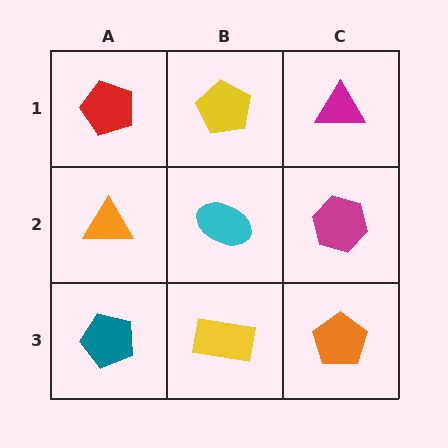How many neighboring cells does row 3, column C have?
2.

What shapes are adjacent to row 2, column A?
A red pentagon (row 1, column A), a teal pentagon (row 3, column A), a cyan ellipse (row 2, column B).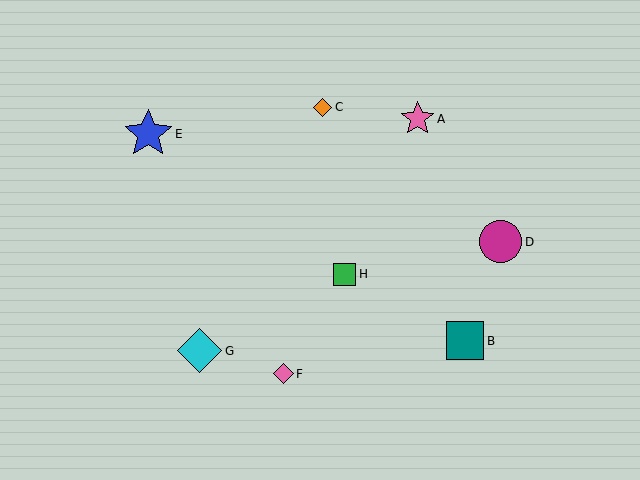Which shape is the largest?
The blue star (labeled E) is the largest.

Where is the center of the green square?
The center of the green square is at (345, 275).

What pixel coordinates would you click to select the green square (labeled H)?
Click at (345, 275) to select the green square H.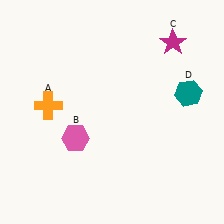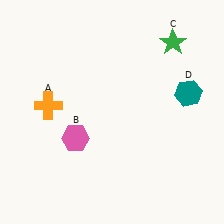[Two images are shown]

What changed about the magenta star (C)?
In Image 1, C is magenta. In Image 2, it changed to green.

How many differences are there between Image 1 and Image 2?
There is 1 difference between the two images.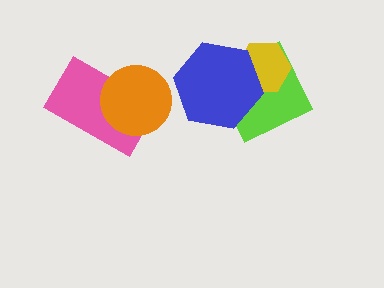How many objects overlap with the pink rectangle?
1 object overlaps with the pink rectangle.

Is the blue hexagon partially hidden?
No, no other shape covers it.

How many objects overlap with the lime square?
2 objects overlap with the lime square.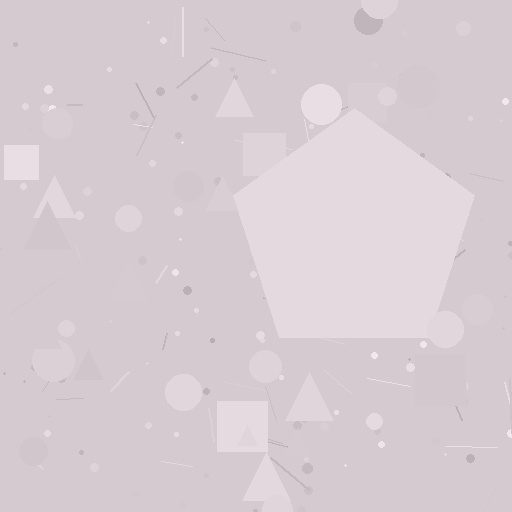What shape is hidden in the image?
A pentagon is hidden in the image.